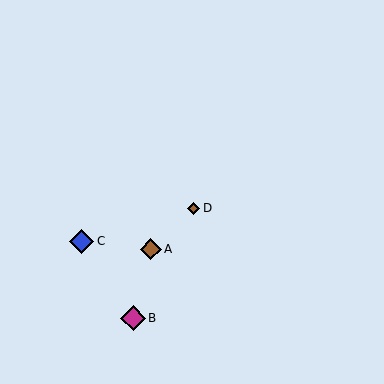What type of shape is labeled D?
Shape D is a brown diamond.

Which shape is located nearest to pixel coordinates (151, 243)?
The brown diamond (labeled A) at (151, 249) is nearest to that location.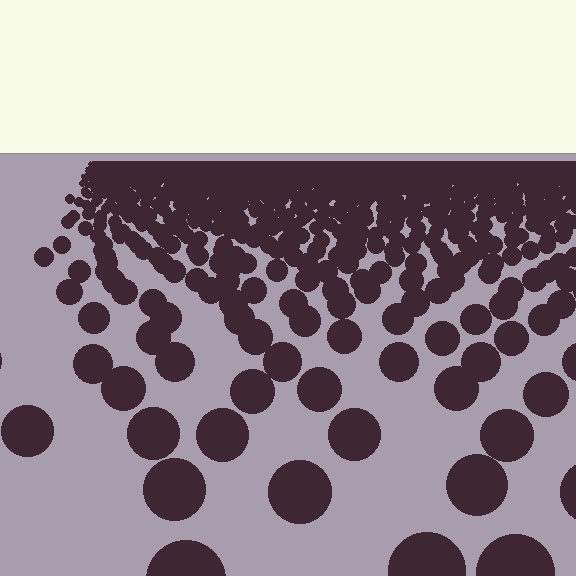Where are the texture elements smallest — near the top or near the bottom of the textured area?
Near the top.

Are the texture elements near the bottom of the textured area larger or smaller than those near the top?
Larger. Near the bottom, elements are closer to the viewer and appear at a bigger on-screen size.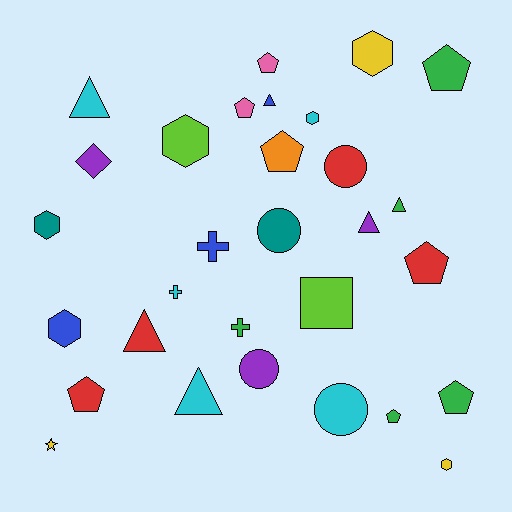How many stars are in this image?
There is 1 star.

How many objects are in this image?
There are 30 objects.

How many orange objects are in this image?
There is 1 orange object.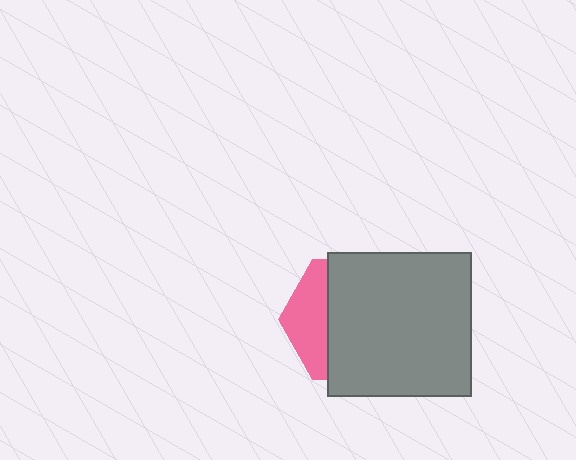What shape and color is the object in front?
The object in front is a gray square.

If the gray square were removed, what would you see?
You would see the complete pink hexagon.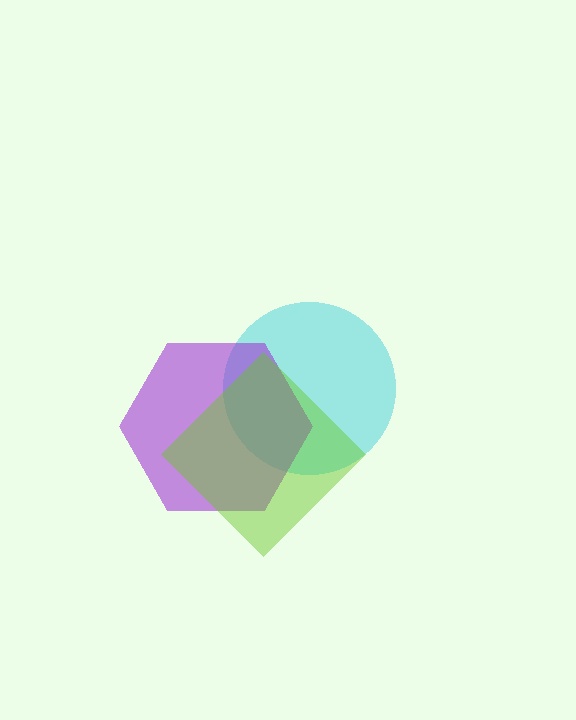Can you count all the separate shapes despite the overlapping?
Yes, there are 3 separate shapes.